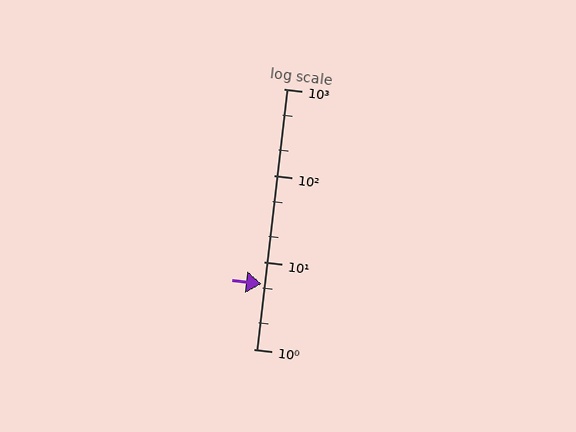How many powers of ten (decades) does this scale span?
The scale spans 3 decades, from 1 to 1000.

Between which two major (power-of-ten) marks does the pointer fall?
The pointer is between 1 and 10.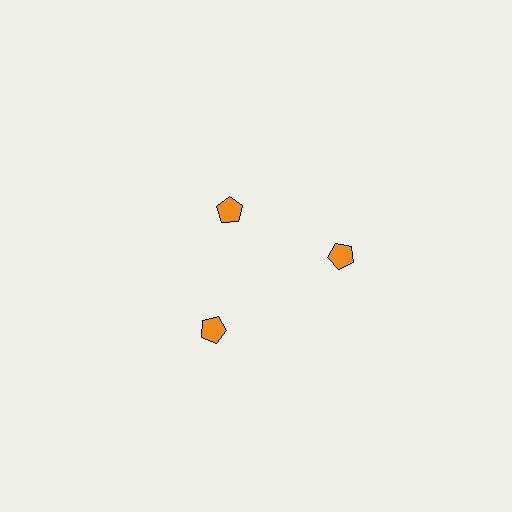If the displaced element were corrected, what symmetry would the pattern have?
It would have 3-fold rotational symmetry — the pattern would map onto itself every 120 degrees.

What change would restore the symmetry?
The symmetry would be restored by moving it outward, back onto the ring so that all 3 pentagons sit at equal angles and equal distance from the center.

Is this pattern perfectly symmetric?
No. The 3 orange pentagons are arranged in a ring, but one element near the 11 o'clock position is pulled inward toward the center, breaking the 3-fold rotational symmetry.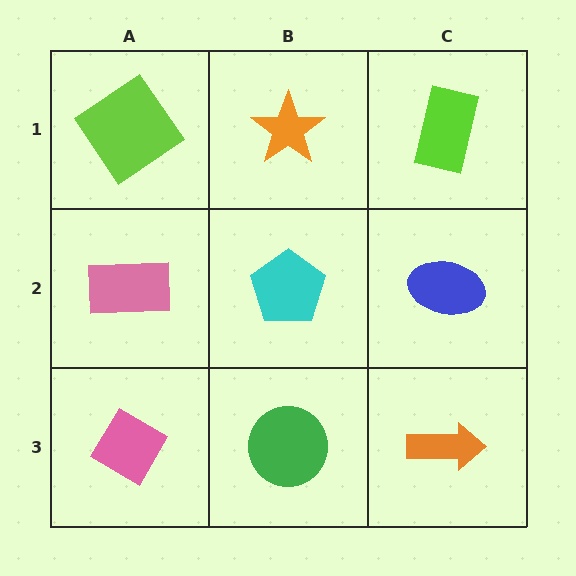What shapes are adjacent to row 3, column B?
A cyan pentagon (row 2, column B), a pink diamond (row 3, column A), an orange arrow (row 3, column C).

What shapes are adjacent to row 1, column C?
A blue ellipse (row 2, column C), an orange star (row 1, column B).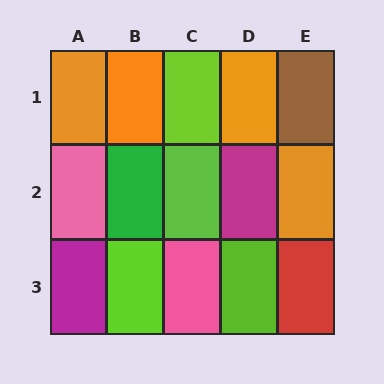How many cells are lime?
4 cells are lime.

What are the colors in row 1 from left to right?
Orange, orange, lime, orange, brown.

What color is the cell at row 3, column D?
Lime.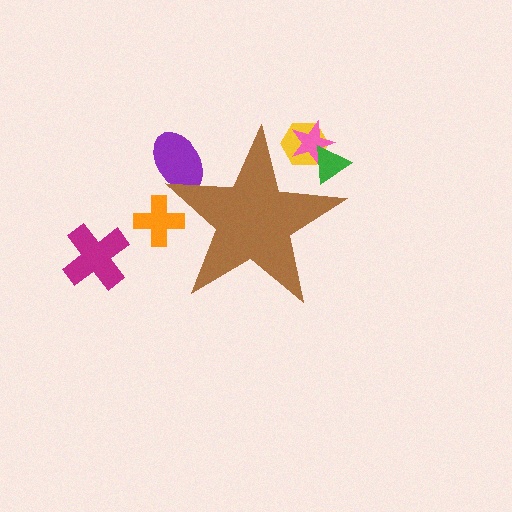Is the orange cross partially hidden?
Yes, the orange cross is partially hidden behind the brown star.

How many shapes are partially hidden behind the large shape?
5 shapes are partially hidden.